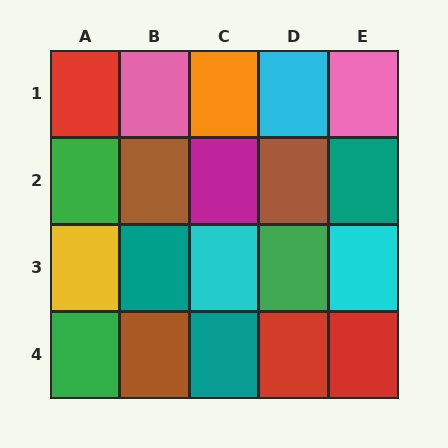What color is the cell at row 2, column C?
Magenta.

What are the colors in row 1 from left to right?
Red, pink, orange, cyan, pink.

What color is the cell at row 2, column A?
Green.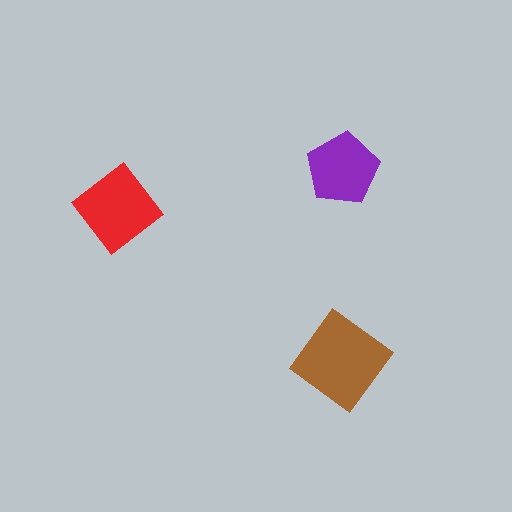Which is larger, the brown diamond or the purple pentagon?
The brown diamond.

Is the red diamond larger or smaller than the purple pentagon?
Larger.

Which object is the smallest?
The purple pentagon.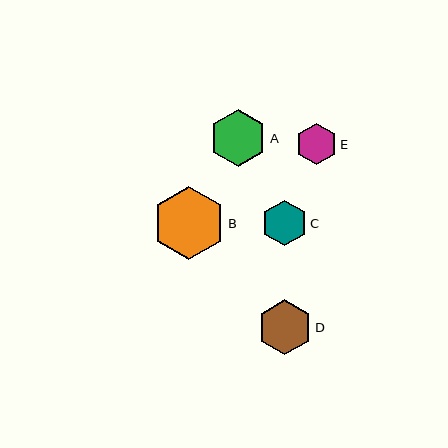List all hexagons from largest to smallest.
From largest to smallest: B, A, D, C, E.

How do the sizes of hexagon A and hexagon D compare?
Hexagon A and hexagon D are approximately the same size.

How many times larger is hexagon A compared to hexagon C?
Hexagon A is approximately 1.2 times the size of hexagon C.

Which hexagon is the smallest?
Hexagon E is the smallest with a size of approximately 41 pixels.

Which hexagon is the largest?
Hexagon B is the largest with a size of approximately 73 pixels.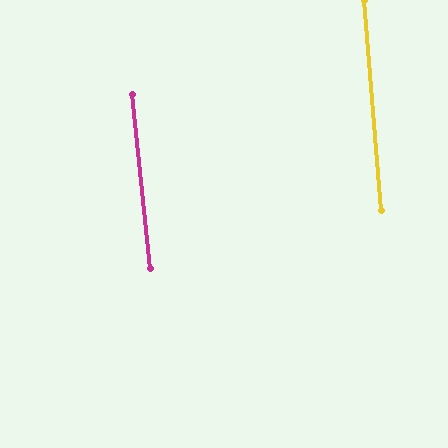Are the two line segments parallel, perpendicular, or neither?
Parallel — their directions differ by only 1.2°.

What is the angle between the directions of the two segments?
Approximately 1 degree.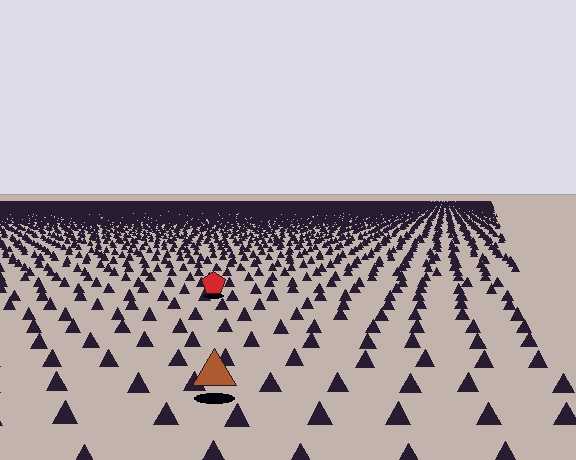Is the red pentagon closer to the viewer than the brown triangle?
No. The brown triangle is closer — you can tell from the texture gradient: the ground texture is coarser near it.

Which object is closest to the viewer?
The brown triangle is closest. The texture marks near it are larger and more spread out.